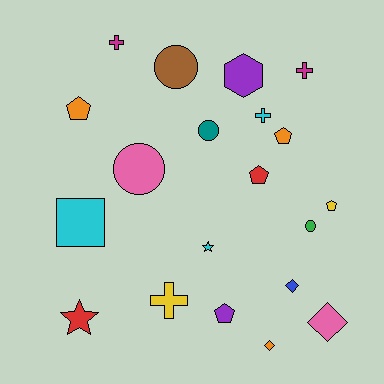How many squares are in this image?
There is 1 square.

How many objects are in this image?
There are 20 objects.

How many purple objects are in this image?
There are 2 purple objects.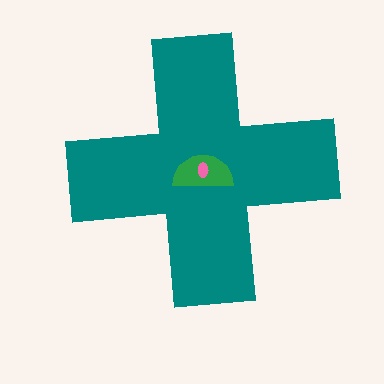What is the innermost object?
The pink ellipse.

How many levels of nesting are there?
3.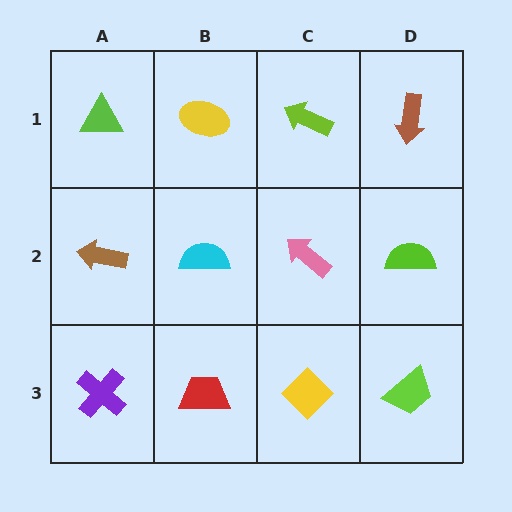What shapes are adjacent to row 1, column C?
A pink arrow (row 2, column C), a yellow ellipse (row 1, column B), a brown arrow (row 1, column D).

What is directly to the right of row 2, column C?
A lime semicircle.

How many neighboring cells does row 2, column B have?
4.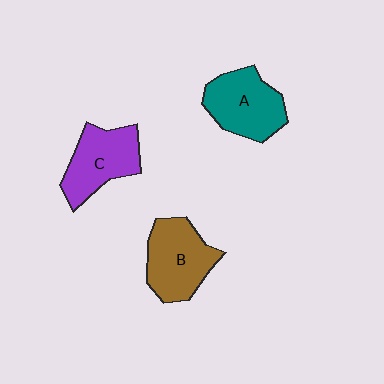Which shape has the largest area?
Shape B (brown).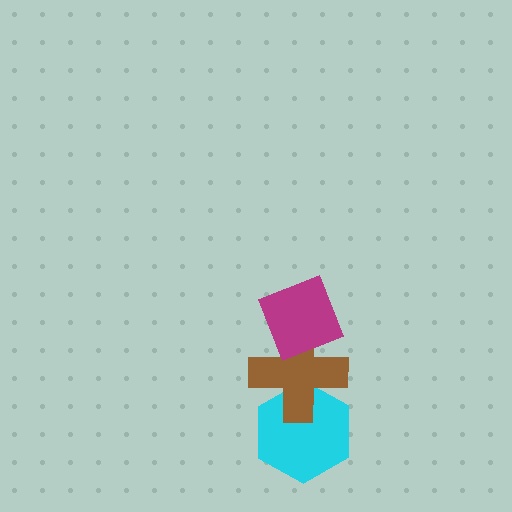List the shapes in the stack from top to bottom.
From top to bottom: the magenta diamond, the brown cross, the cyan hexagon.